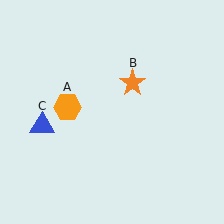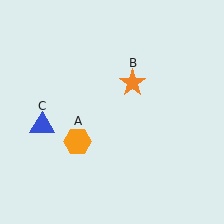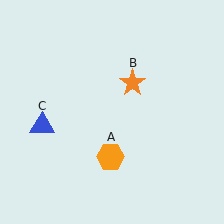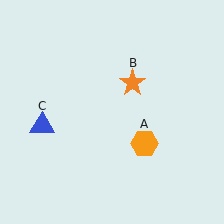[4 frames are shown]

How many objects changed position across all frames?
1 object changed position: orange hexagon (object A).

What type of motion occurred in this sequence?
The orange hexagon (object A) rotated counterclockwise around the center of the scene.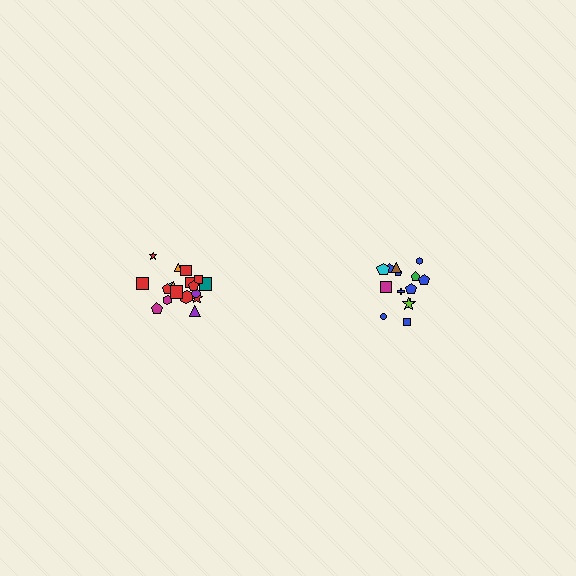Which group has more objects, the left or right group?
The left group.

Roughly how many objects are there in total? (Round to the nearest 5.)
Roughly 35 objects in total.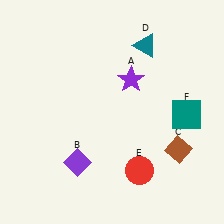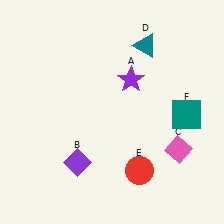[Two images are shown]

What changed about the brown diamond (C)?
In Image 1, C is brown. In Image 2, it changed to pink.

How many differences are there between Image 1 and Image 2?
There is 1 difference between the two images.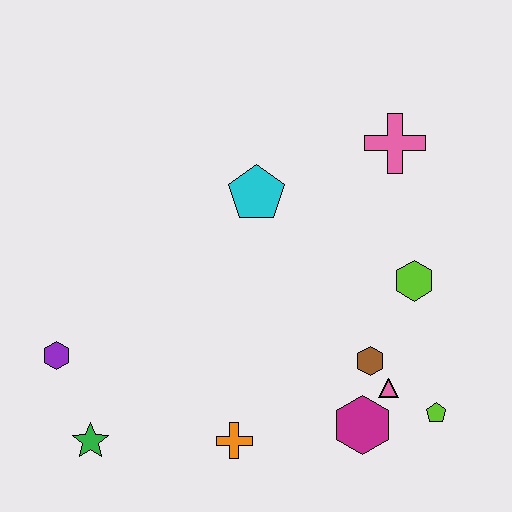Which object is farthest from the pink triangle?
The purple hexagon is farthest from the pink triangle.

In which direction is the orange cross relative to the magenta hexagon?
The orange cross is to the left of the magenta hexagon.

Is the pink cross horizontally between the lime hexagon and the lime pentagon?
No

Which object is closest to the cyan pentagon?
The pink cross is closest to the cyan pentagon.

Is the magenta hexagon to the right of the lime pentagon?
No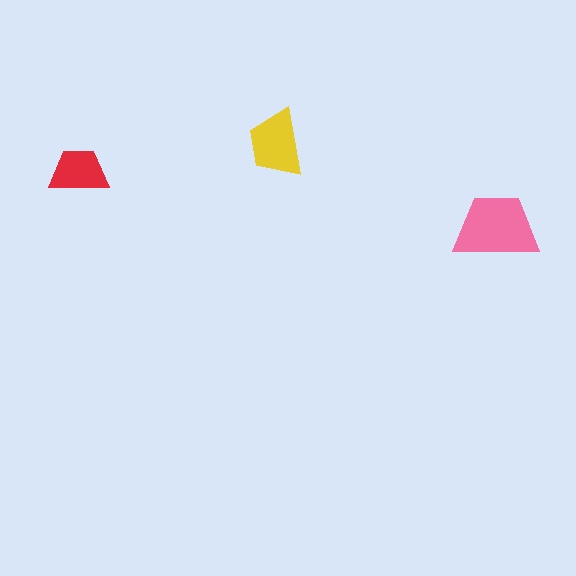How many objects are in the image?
There are 3 objects in the image.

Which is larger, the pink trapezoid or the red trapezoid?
The pink one.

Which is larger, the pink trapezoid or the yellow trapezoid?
The pink one.